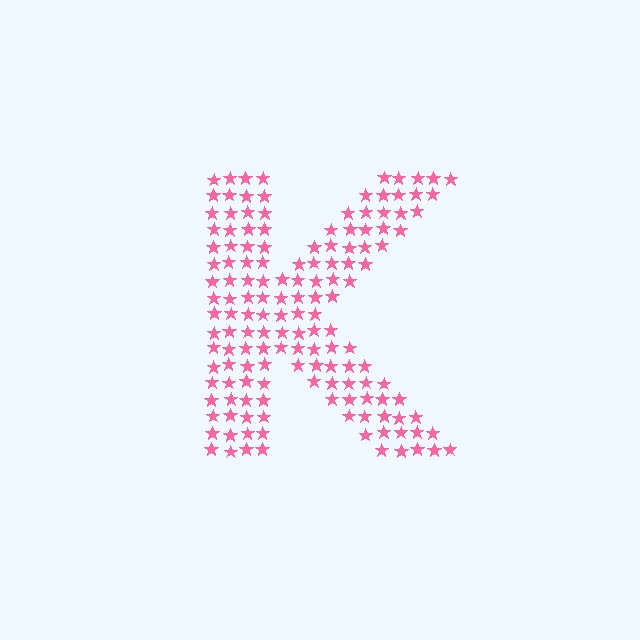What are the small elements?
The small elements are stars.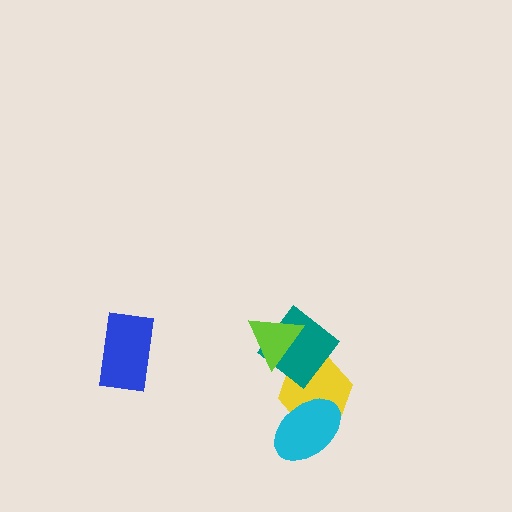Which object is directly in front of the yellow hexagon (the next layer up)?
The cyan ellipse is directly in front of the yellow hexagon.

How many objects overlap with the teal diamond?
2 objects overlap with the teal diamond.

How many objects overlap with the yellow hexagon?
2 objects overlap with the yellow hexagon.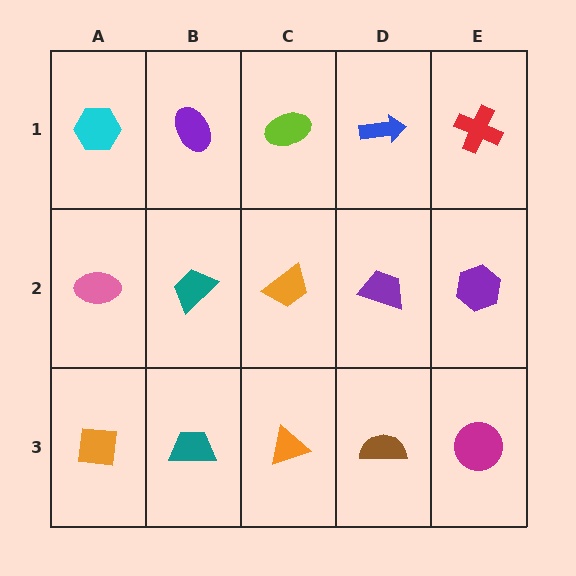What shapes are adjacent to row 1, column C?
An orange trapezoid (row 2, column C), a purple ellipse (row 1, column B), a blue arrow (row 1, column D).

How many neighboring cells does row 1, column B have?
3.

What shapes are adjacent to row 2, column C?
A lime ellipse (row 1, column C), an orange triangle (row 3, column C), a teal trapezoid (row 2, column B), a purple trapezoid (row 2, column D).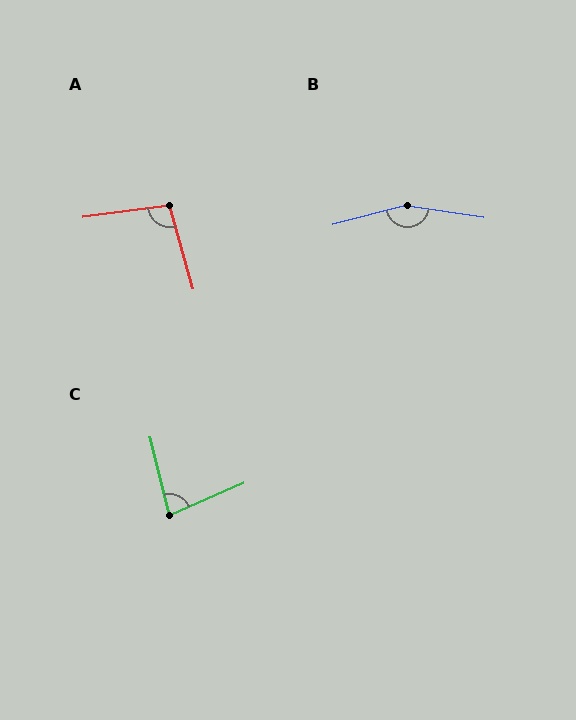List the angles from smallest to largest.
C (80°), A (98°), B (157°).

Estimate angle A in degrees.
Approximately 98 degrees.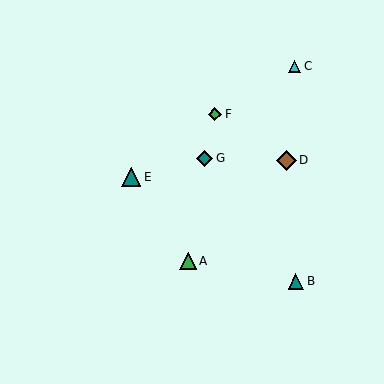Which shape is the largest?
The brown diamond (labeled D) is the largest.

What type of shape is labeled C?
Shape C is a cyan triangle.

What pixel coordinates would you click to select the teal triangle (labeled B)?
Click at (296, 281) to select the teal triangle B.